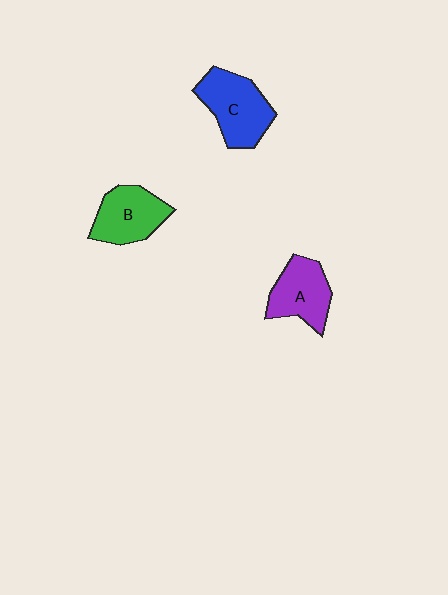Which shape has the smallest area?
Shape A (purple).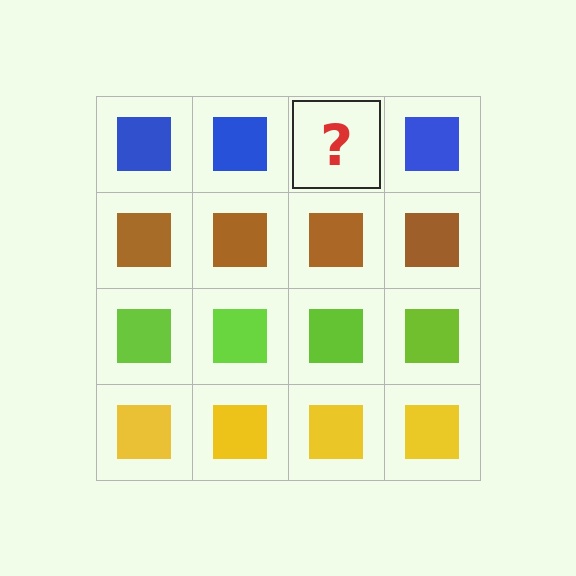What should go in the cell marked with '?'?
The missing cell should contain a blue square.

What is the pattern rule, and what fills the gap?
The rule is that each row has a consistent color. The gap should be filled with a blue square.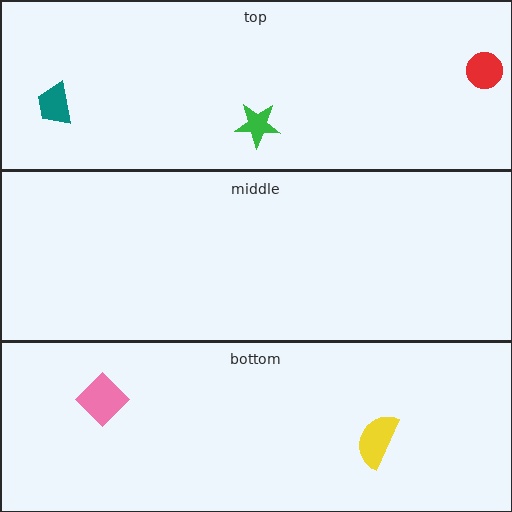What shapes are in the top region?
The red circle, the teal trapezoid, the green star.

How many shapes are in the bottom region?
2.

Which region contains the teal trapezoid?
The top region.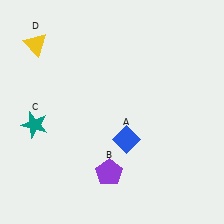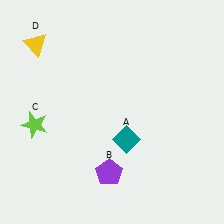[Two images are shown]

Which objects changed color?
A changed from blue to teal. C changed from teal to lime.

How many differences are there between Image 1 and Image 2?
There are 2 differences between the two images.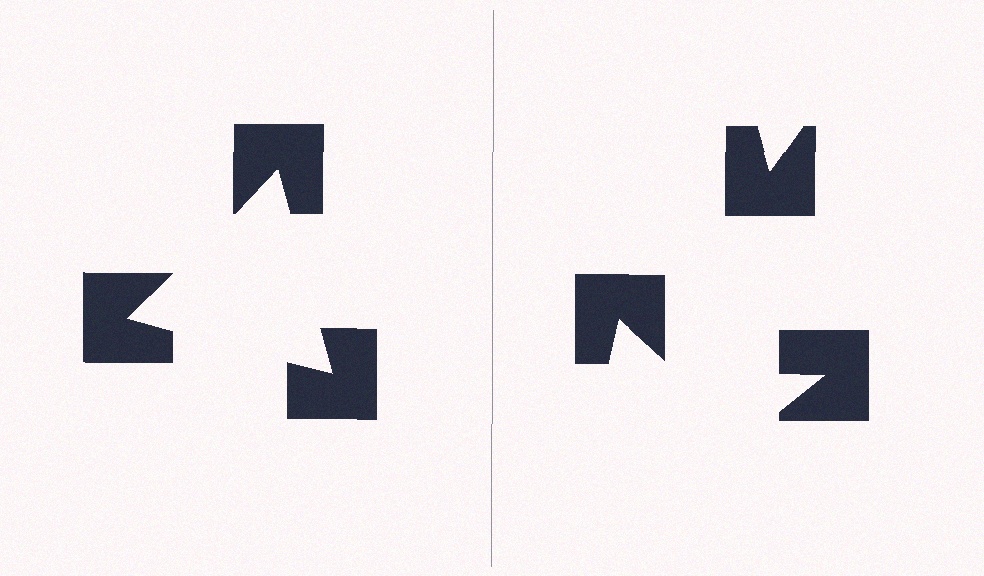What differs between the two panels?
The notched squares are positioned identically on both sides; only the wedge orientations differ. On the left they align to a triangle; on the right they are misaligned.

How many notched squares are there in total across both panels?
6 — 3 on each side.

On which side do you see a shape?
An illusory triangle appears on the left side. On the right side the wedge cuts are rotated, so no coherent shape forms.